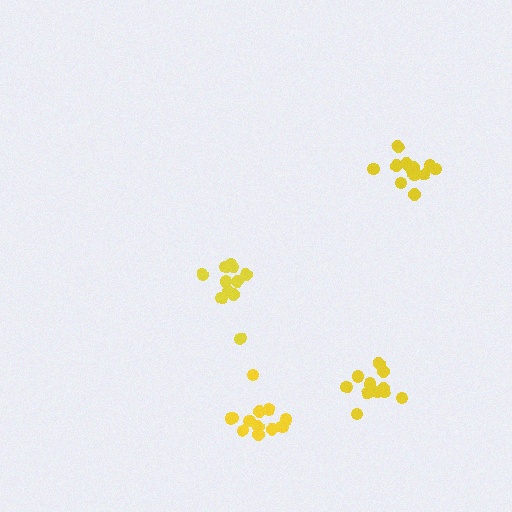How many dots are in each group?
Group 1: 11 dots, Group 2: 12 dots, Group 3: 11 dots, Group 4: 14 dots (48 total).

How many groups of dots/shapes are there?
There are 4 groups.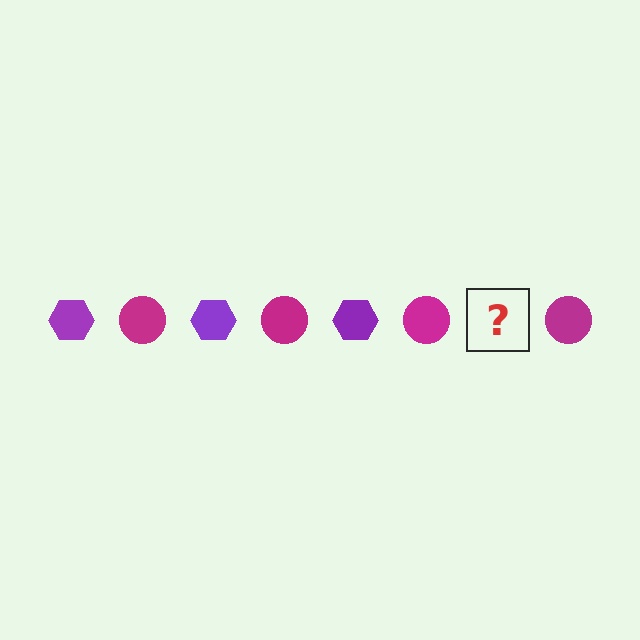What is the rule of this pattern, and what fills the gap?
The rule is that the pattern alternates between purple hexagon and magenta circle. The gap should be filled with a purple hexagon.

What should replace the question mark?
The question mark should be replaced with a purple hexagon.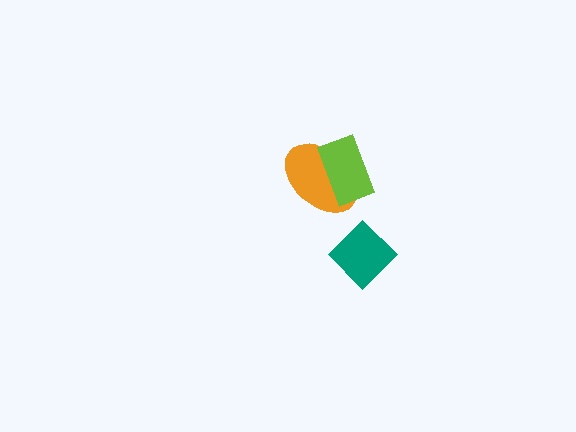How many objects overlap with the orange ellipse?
1 object overlaps with the orange ellipse.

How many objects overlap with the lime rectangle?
1 object overlaps with the lime rectangle.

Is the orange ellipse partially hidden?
Yes, it is partially covered by another shape.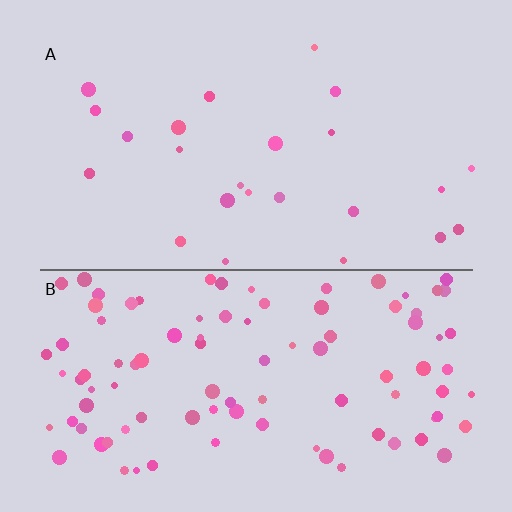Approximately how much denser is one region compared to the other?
Approximately 4.0× — region B over region A.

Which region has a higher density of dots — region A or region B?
B (the bottom).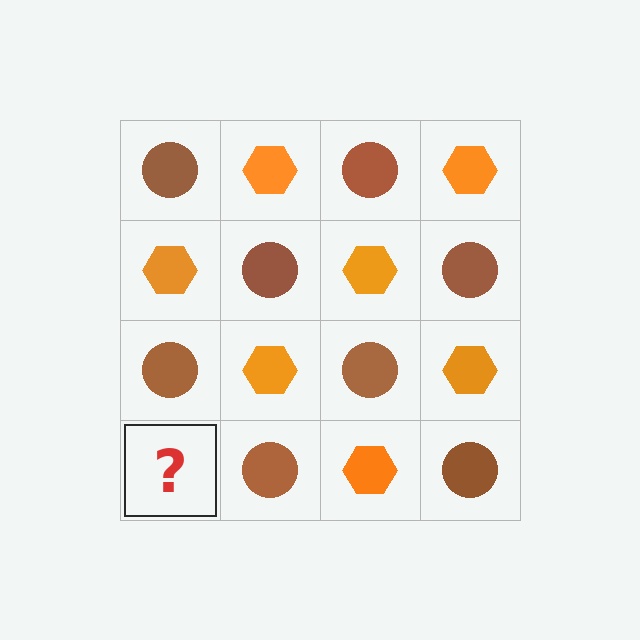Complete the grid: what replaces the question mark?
The question mark should be replaced with an orange hexagon.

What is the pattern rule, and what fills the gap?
The rule is that it alternates brown circle and orange hexagon in a checkerboard pattern. The gap should be filled with an orange hexagon.